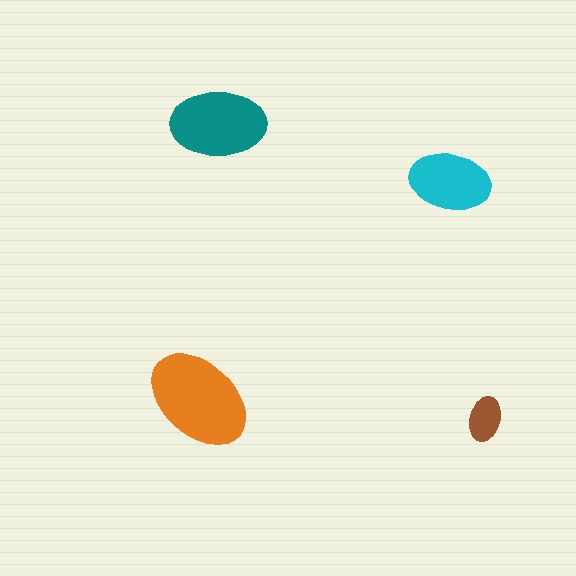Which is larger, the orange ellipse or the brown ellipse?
The orange one.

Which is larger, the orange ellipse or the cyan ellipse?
The orange one.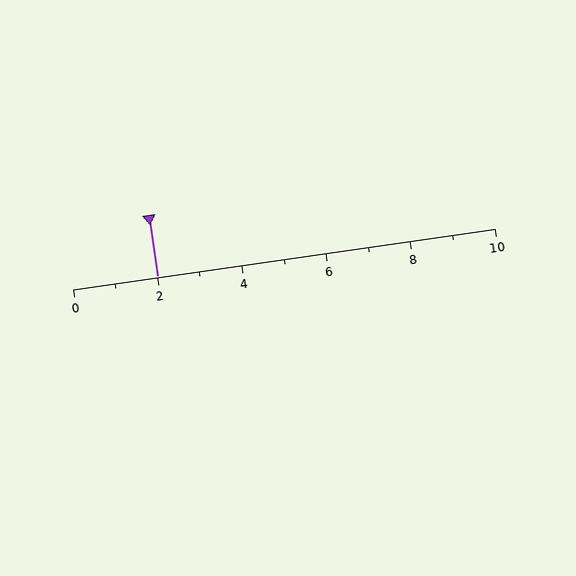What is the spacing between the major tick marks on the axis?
The major ticks are spaced 2 apart.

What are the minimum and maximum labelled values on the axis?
The axis runs from 0 to 10.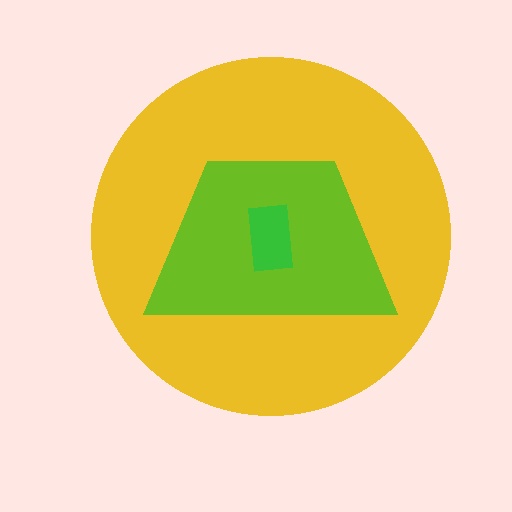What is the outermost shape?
The yellow circle.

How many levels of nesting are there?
3.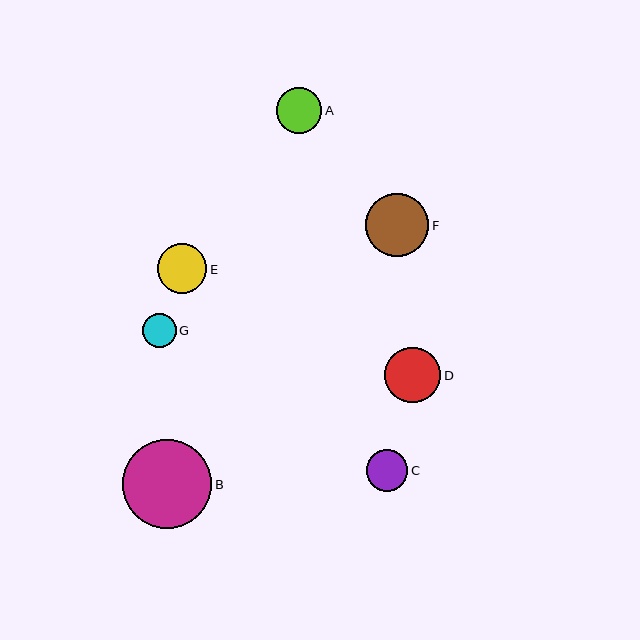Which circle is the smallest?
Circle G is the smallest with a size of approximately 34 pixels.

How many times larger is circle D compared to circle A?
Circle D is approximately 1.2 times the size of circle A.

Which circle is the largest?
Circle B is the largest with a size of approximately 89 pixels.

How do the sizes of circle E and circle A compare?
Circle E and circle A are approximately the same size.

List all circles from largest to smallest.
From largest to smallest: B, F, D, E, A, C, G.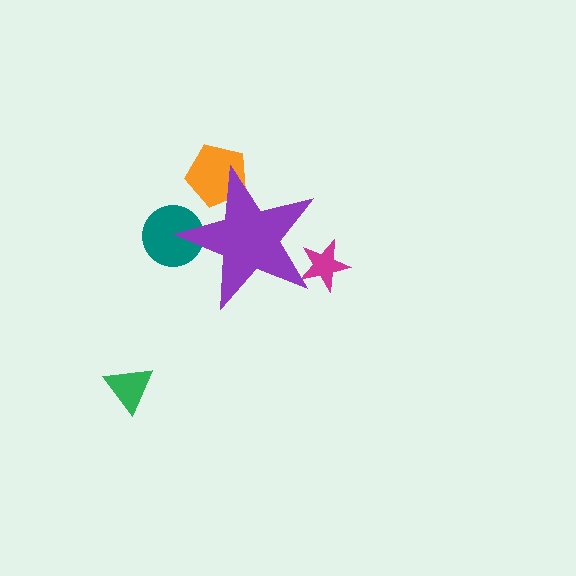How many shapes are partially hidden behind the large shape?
3 shapes are partially hidden.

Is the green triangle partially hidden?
No, the green triangle is fully visible.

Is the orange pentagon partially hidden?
Yes, the orange pentagon is partially hidden behind the purple star.